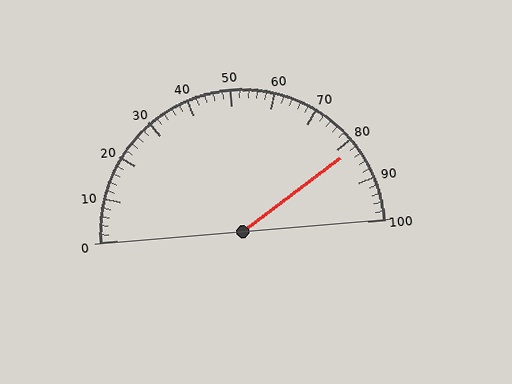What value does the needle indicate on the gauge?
The needle indicates approximately 82.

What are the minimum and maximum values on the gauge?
The gauge ranges from 0 to 100.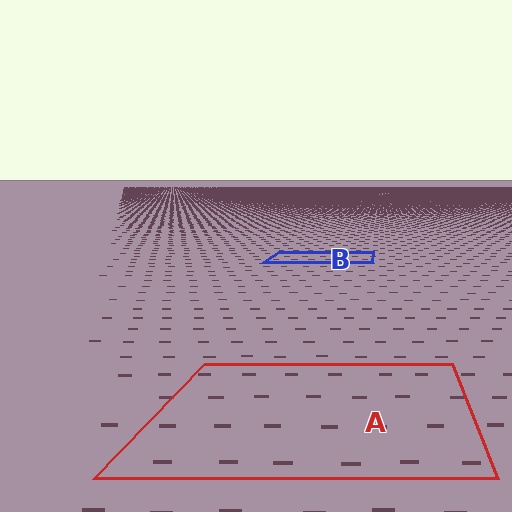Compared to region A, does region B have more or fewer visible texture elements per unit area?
Region B has more texture elements per unit area — they are packed more densely because it is farther away.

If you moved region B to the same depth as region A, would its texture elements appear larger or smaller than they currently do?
They would appear larger. At a closer depth, the same texture elements are projected at a bigger on-screen size.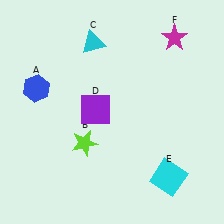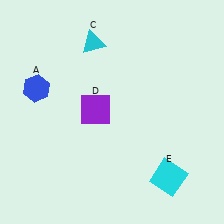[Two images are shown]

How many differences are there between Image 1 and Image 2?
There are 2 differences between the two images.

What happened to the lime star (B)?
The lime star (B) was removed in Image 2. It was in the bottom-left area of Image 1.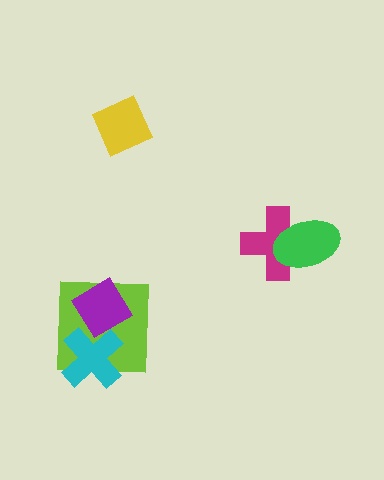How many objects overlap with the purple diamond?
2 objects overlap with the purple diamond.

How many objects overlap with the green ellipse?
1 object overlaps with the green ellipse.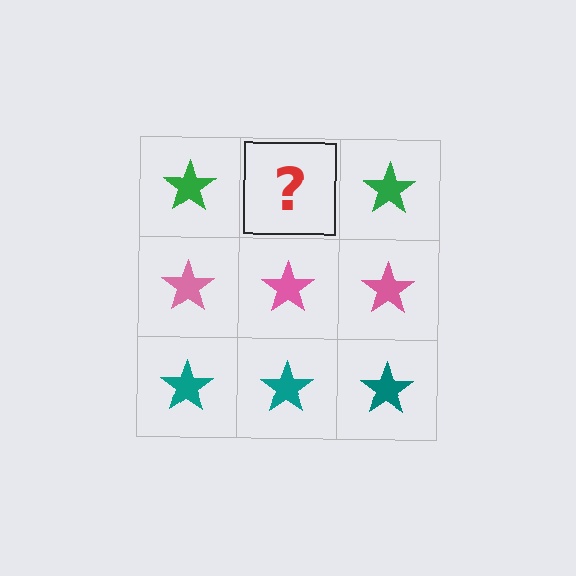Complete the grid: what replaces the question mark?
The question mark should be replaced with a green star.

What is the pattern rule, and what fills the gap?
The rule is that each row has a consistent color. The gap should be filled with a green star.